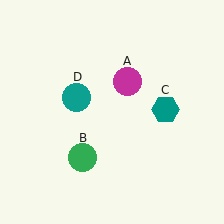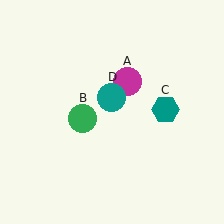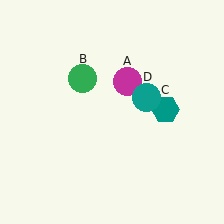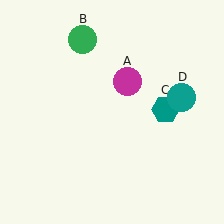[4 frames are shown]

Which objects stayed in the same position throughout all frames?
Magenta circle (object A) and teal hexagon (object C) remained stationary.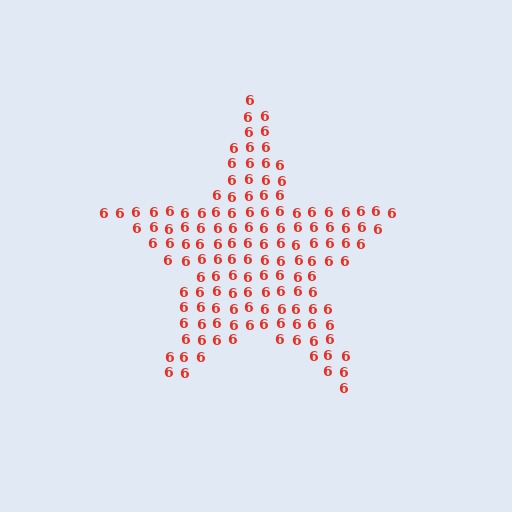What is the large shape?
The large shape is a star.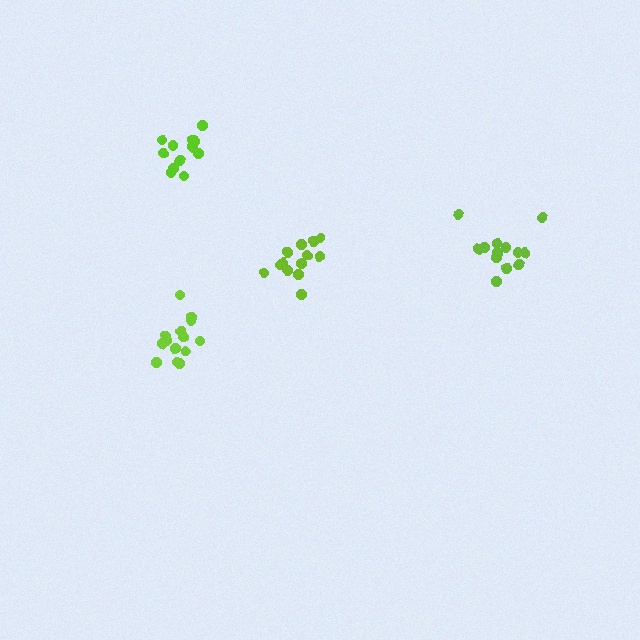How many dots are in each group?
Group 1: 13 dots, Group 2: 14 dots, Group 3: 12 dots, Group 4: 13 dots (52 total).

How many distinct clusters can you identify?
There are 4 distinct clusters.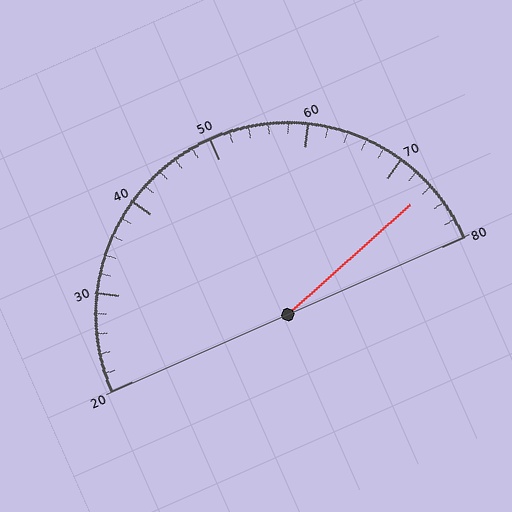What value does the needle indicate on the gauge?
The needle indicates approximately 74.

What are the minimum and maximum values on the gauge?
The gauge ranges from 20 to 80.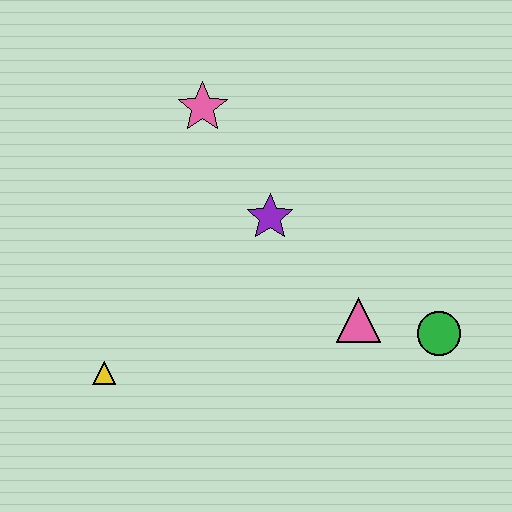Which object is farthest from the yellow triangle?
The green circle is farthest from the yellow triangle.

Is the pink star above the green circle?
Yes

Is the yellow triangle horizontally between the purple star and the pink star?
No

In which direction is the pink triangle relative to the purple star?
The pink triangle is below the purple star.